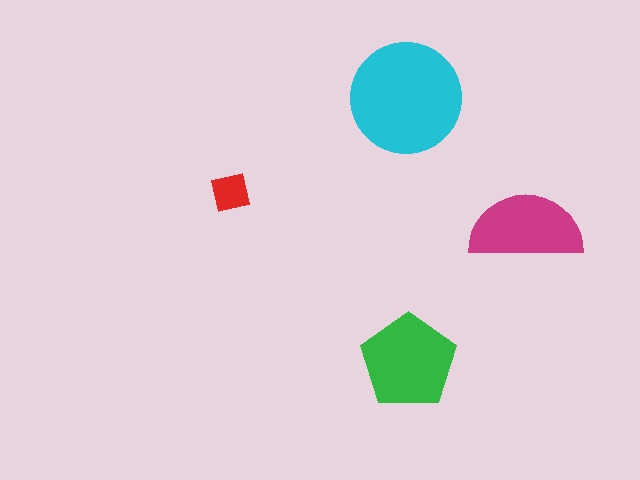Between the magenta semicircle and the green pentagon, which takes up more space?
The green pentagon.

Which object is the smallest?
The red square.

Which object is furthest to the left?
The red square is leftmost.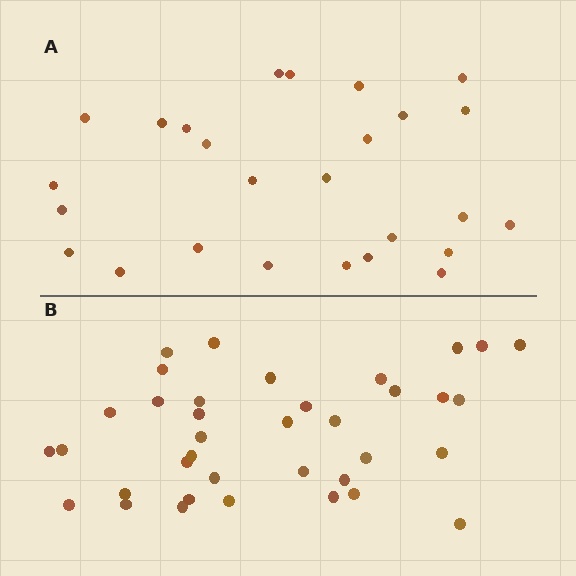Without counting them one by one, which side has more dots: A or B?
Region B (the bottom region) has more dots.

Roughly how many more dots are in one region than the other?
Region B has roughly 12 or so more dots than region A.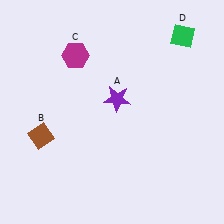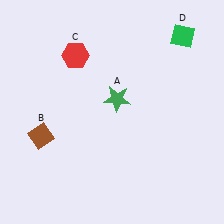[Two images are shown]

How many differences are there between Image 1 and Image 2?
There are 2 differences between the two images.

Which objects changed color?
A changed from purple to green. C changed from magenta to red.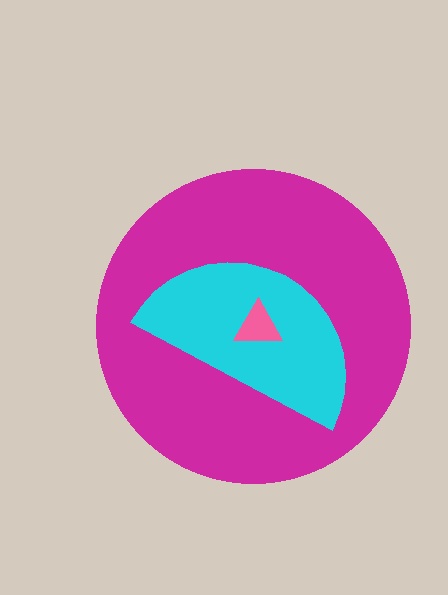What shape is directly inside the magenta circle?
The cyan semicircle.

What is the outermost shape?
The magenta circle.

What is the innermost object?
The pink triangle.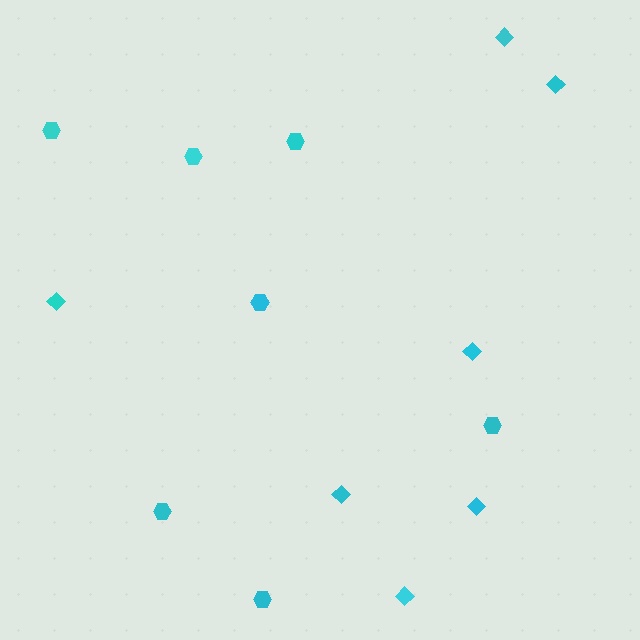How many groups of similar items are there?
There are 2 groups: one group of hexagons (7) and one group of diamonds (7).